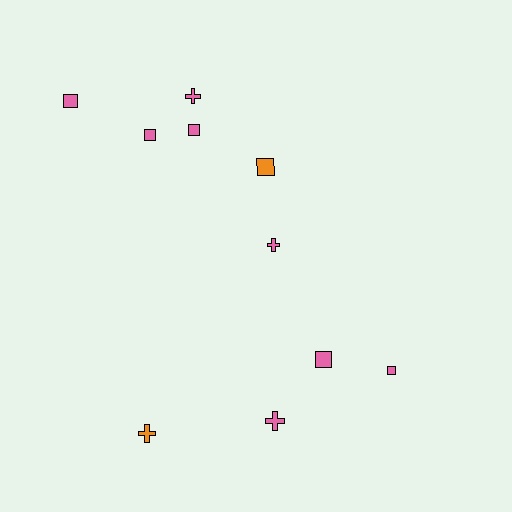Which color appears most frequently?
Pink, with 8 objects.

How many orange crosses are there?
There is 1 orange cross.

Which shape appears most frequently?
Square, with 6 objects.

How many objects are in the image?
There are 10 objects.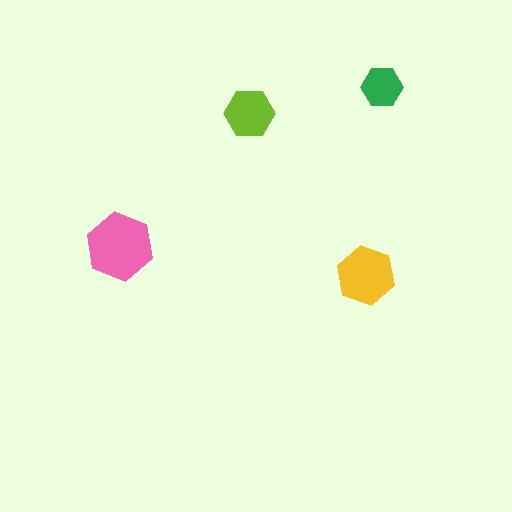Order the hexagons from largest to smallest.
the pink one, the yellow one, the lime one, the green one.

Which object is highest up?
The green hexagon is topmost.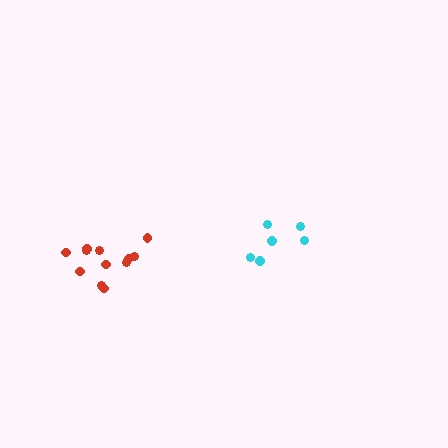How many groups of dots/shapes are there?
There are 2 groups.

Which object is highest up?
The cyan cluster is topmost.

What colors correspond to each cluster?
The clusters are colored: cyan, red.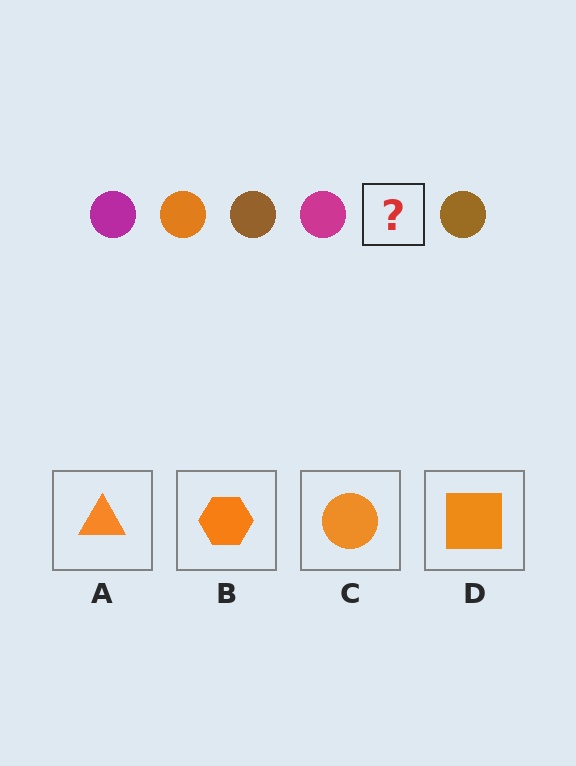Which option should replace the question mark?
Option C.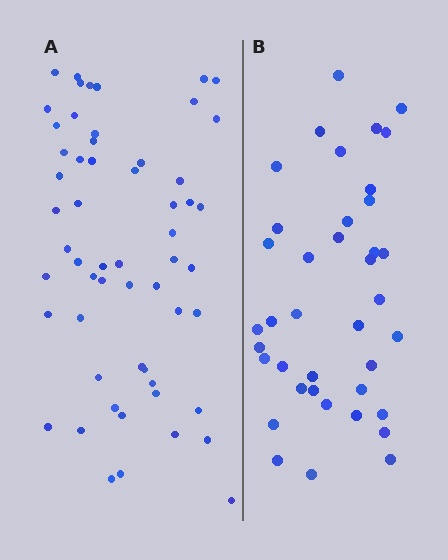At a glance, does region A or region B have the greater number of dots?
Region A (the left region) has more dots.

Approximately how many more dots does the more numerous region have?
Region A has approximately 20 more dots than region B.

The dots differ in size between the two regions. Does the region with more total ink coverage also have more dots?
No. Region B has more total ink coverage because its dots are larger, but region A actually contains more individual dots. Total area can be misleading — the number of items is what matters here.